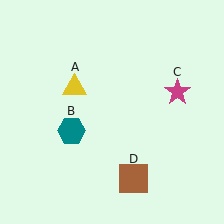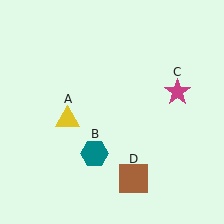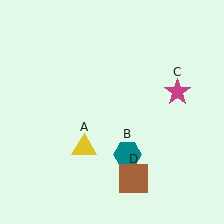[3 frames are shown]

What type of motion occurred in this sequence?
The yellow triangle (object A), teal hexagon (object B) rotated counterclockwise around the center of the scene.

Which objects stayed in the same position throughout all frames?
Magenta star (object C) and brown square (object D) remained stationary.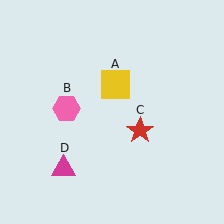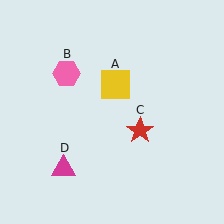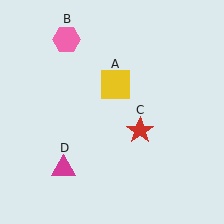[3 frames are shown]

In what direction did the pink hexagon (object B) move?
The pink hexagon (object B) moved up.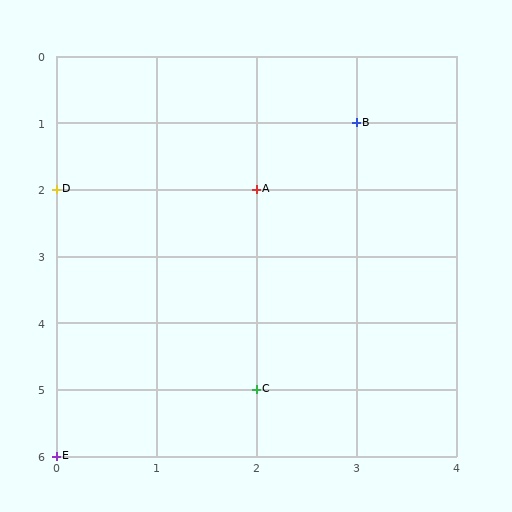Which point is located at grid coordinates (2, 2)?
Point A is at (2, 2).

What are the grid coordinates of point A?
Point A is at grid coordinates (2, 2).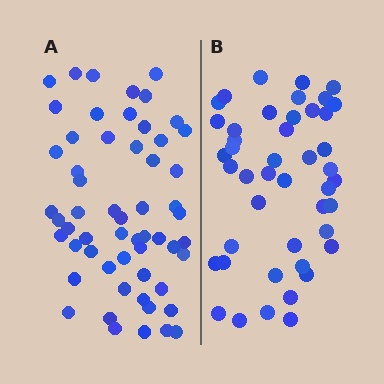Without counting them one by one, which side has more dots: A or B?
Region A (the left region) has more dots.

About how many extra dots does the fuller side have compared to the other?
Region A has roughly 12 or so more dots than region B.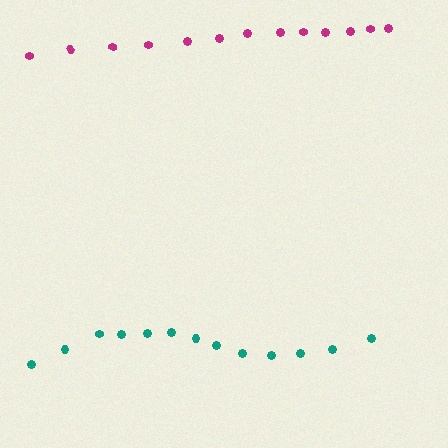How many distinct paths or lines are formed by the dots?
There are 2 distinct paths.